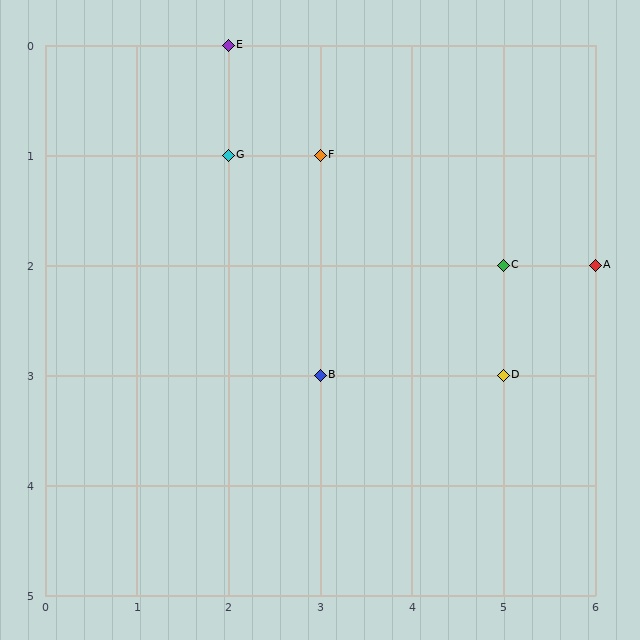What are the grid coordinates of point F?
Point F is at grid coordinates (3, 1).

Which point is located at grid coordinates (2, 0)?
Point E is at (2, 0).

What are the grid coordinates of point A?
Point A is at grid coordinates (6, 2).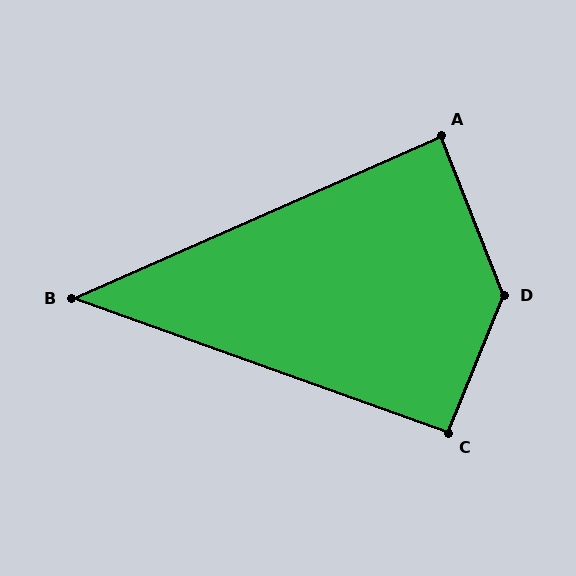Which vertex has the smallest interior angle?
B, at approximately 43 degrees.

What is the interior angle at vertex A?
Approximately 88 degrees (approximately right).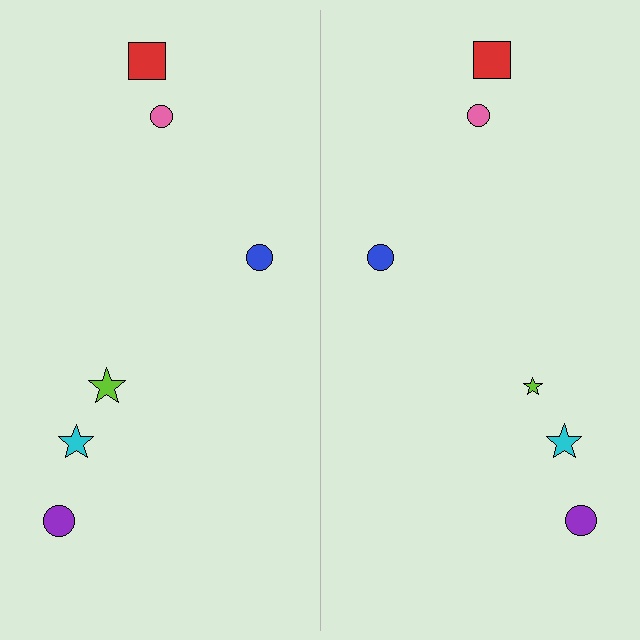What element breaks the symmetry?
The lime star on the right side has a different size than its mirror counterpart.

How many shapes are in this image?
There are 12 shapes in this image.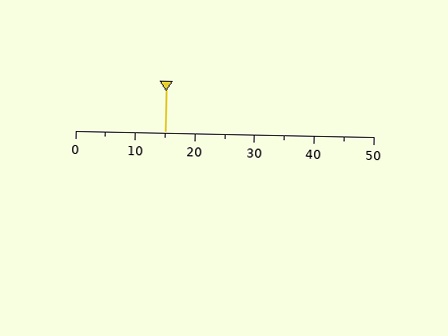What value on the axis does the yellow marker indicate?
The marker indicates approximately 15.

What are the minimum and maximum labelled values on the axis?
The axis runs from 0 to 50.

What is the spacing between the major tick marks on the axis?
The major ticks are spaced 10 apart.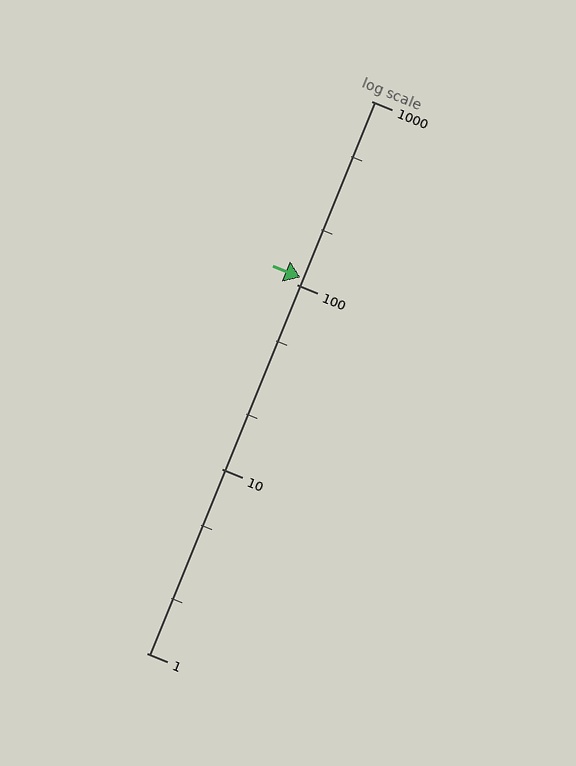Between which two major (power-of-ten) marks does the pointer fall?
The pointer is between 100 and 1000.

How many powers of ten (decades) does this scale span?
The scale spans 3 decades, from 1 to 1000.